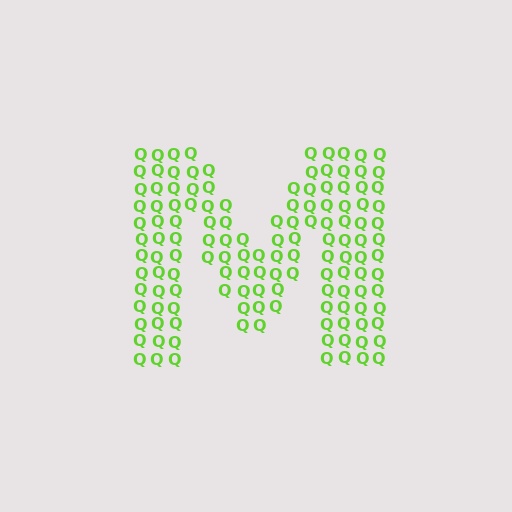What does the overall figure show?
The overall figure shows the letter M.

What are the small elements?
The small elements are letter Q's.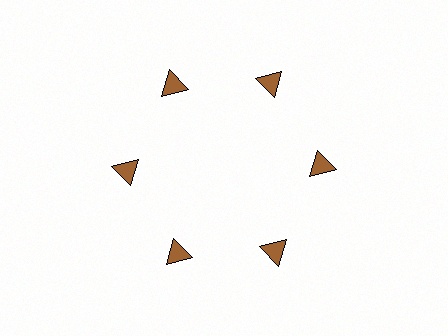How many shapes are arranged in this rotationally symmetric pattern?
There are 6 shapes, arranged in 6 groups of 1.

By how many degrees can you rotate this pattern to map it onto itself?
The pattern maps onto itself every 60 degrees of rotation.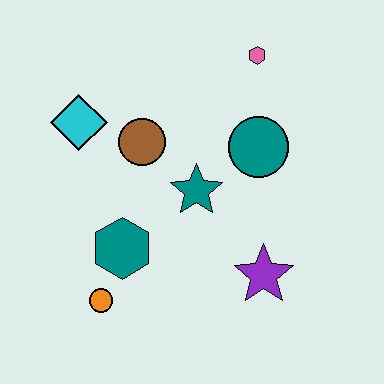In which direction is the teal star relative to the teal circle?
The teal star is to the left of the teal circle.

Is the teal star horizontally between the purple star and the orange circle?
Yes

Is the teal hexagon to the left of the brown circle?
Yes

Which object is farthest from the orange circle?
The pink hexagon is farthest from the orange circle.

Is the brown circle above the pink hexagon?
No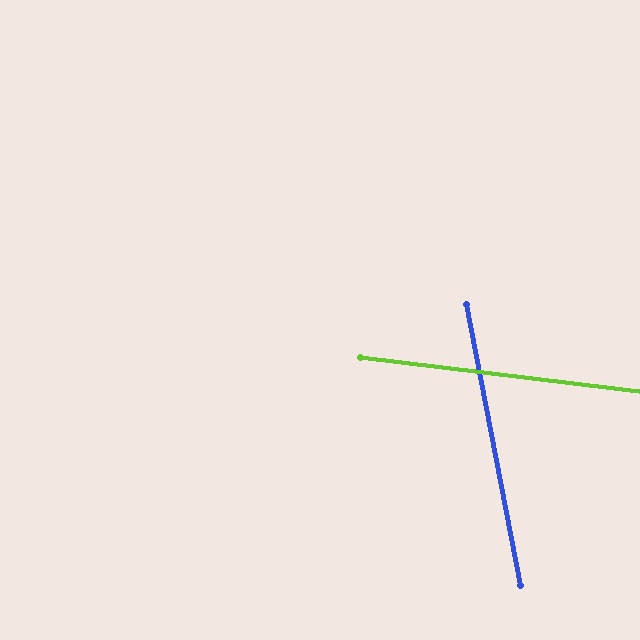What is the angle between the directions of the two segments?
Approximately 72 degrees.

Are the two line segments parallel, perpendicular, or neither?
Neither parallel nor perpendicular — they differ by about 72°.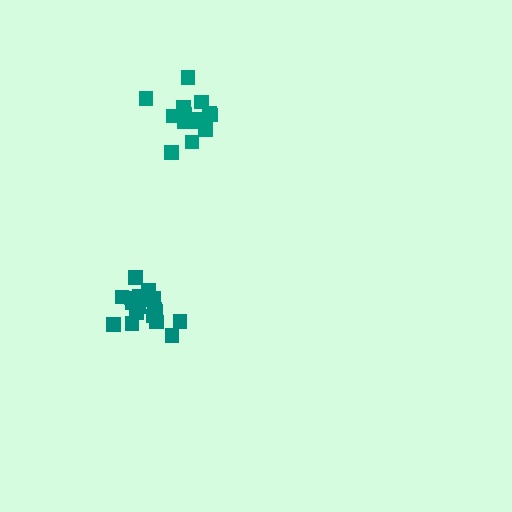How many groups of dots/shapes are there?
There are 2 groups.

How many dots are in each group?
Group 1: 15 dots, Group 2: 18 dots (33 total).